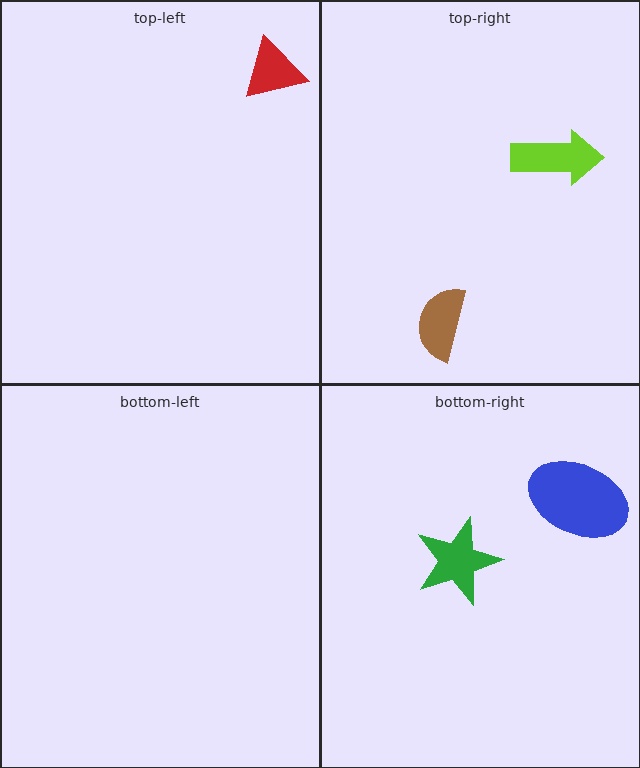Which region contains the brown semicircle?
The top-right region.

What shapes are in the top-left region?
The red triangle.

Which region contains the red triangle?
The top-left region.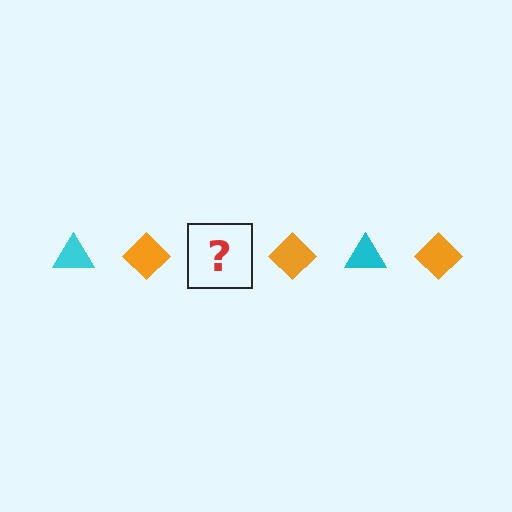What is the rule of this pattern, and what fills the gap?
The rule is that the pattern alternates between cyan triangle and orange diamond. The gap should be filled with a cyan triangle.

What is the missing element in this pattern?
The missing element is a cyan triangle.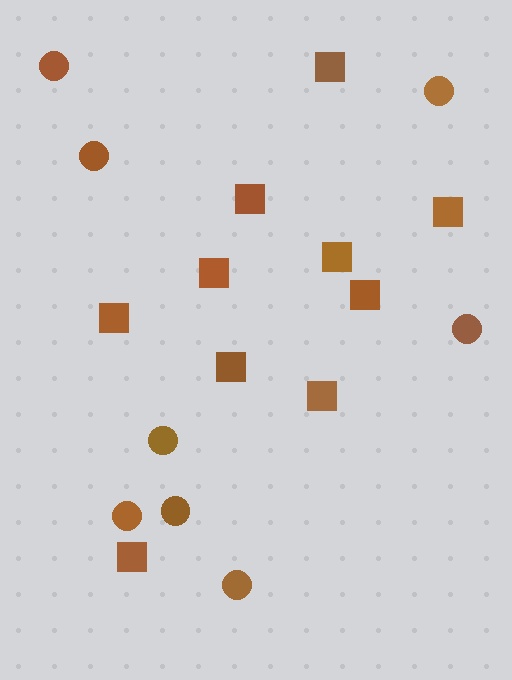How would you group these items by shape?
There are 2 groups: one group of circles (8) and one group of squares (10).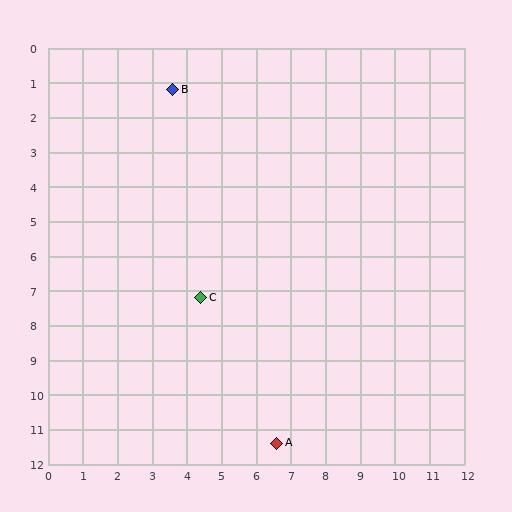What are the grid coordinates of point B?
Point B is at approximately (3.6, 1.2).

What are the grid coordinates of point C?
Point C is at approximately (4.4, 7.2).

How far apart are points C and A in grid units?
Points C and A are about 4.7 grid units apart.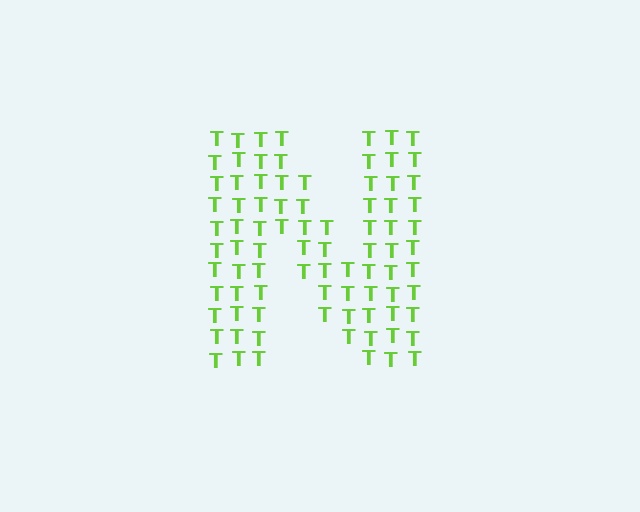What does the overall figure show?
The overall figure shows the letter N.